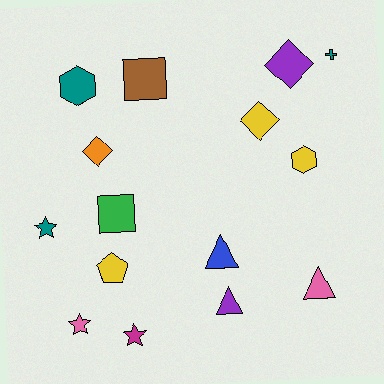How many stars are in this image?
There are 3 stars.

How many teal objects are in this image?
There are 3 teal objects.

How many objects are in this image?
There are 15 objects.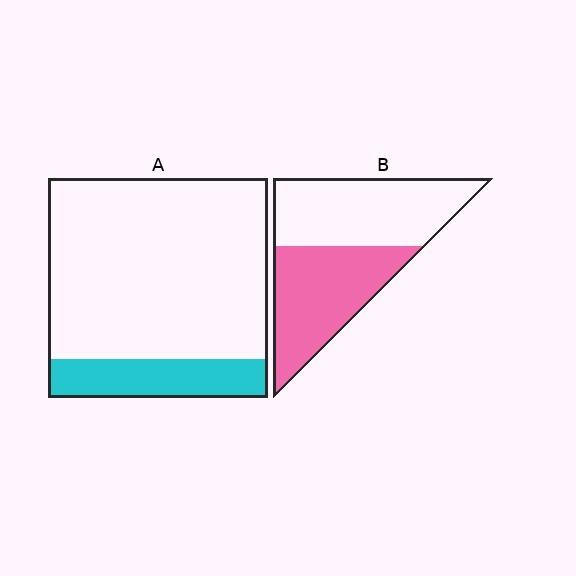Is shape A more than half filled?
No.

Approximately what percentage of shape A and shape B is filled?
A is approximately 20% and B is approximately 50%.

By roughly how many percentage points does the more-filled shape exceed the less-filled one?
By roughly 30 percentage points (B over A).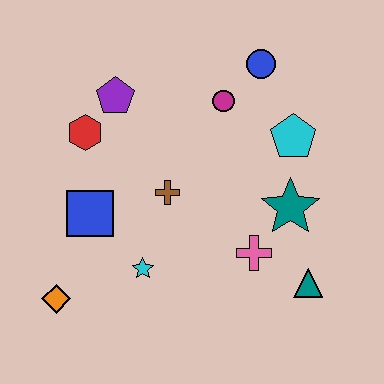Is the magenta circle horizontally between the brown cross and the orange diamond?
No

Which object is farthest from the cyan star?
The blue circle is farthest from the cyan star.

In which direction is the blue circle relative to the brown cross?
The blue circle is above the brown cross.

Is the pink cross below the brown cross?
Yes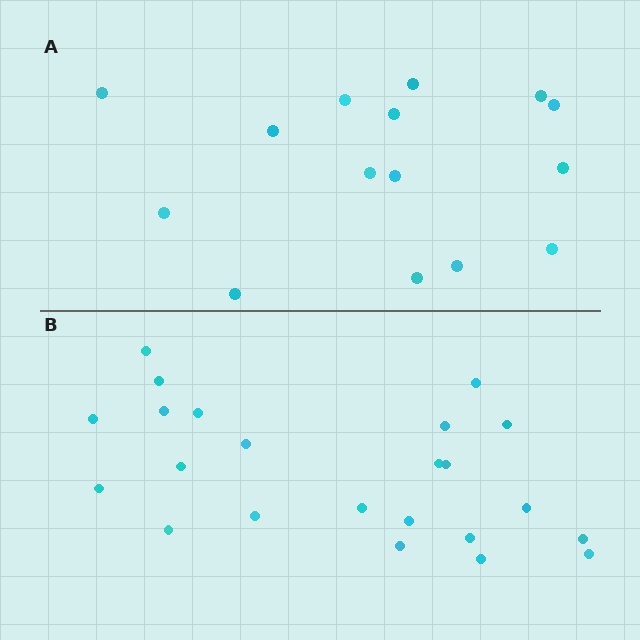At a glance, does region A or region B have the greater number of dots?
Region B (the bottom region) has more dots.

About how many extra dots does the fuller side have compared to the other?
Region B has roughly 8 or so more dots than region A.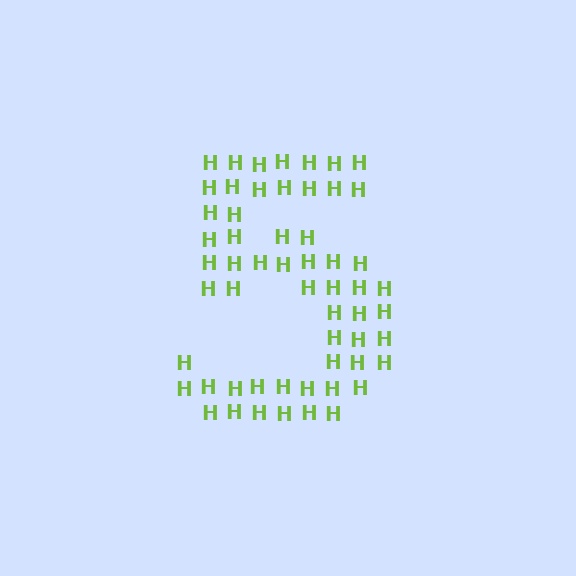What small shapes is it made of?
It is made of small letter H's.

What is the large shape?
The large shape is the digit 5.